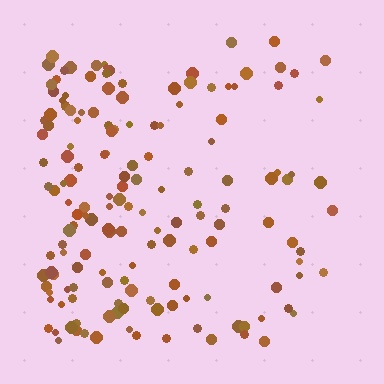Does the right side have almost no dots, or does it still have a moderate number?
Still a moderate number, just noticeably fewer than the left.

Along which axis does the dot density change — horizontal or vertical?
Horizontal.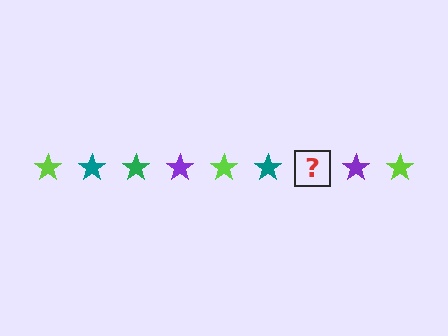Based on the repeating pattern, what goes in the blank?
The blank should be a green star.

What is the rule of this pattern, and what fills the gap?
The rule is that the pattern cycles through lime, teal, green, purple stars. The gap should be filled with a green star.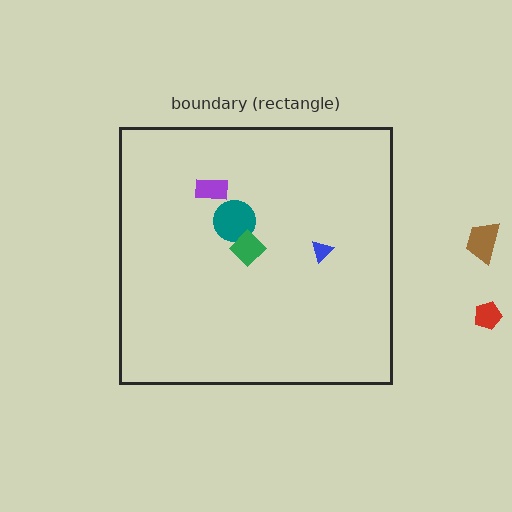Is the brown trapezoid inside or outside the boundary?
Outside.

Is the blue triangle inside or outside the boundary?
Inside.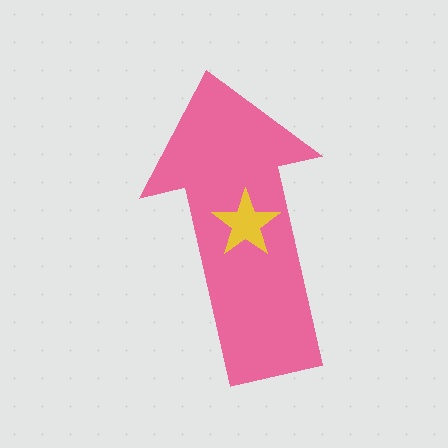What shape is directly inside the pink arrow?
The yellow star.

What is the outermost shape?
The pink arrow.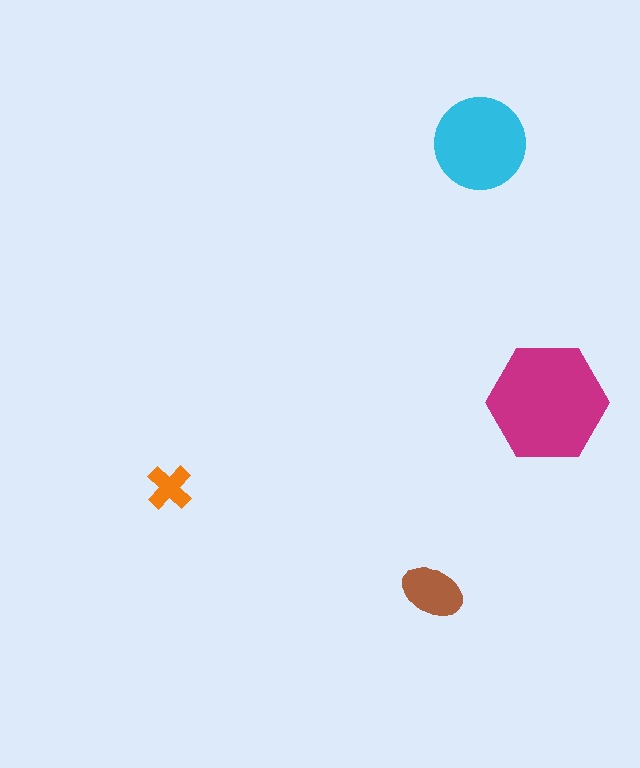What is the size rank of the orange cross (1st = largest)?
4th.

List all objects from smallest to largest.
The orange cross, the brown ellipse, the cyan circle, the magenta hexagon.